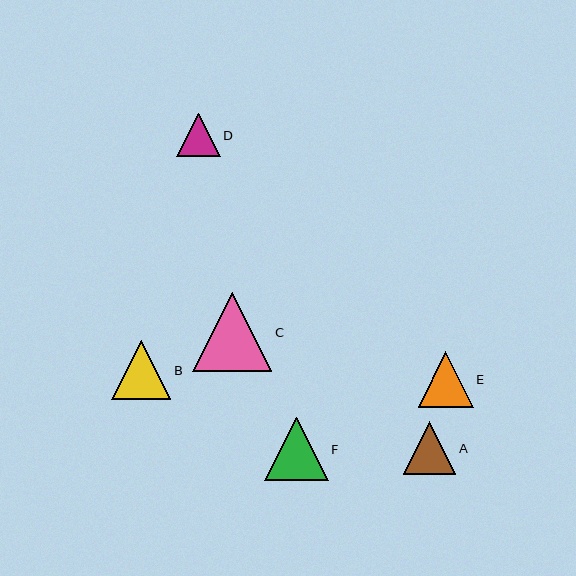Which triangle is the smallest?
Triangle D is the smallest with a size of approximately 43 pixels.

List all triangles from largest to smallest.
From largest to smallest: C, F, B, E, A, D.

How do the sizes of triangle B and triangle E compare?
Triangle B and triangle E are approximately the same size.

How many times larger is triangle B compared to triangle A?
Triangle B is approximately 1.1 times the size of triangle A.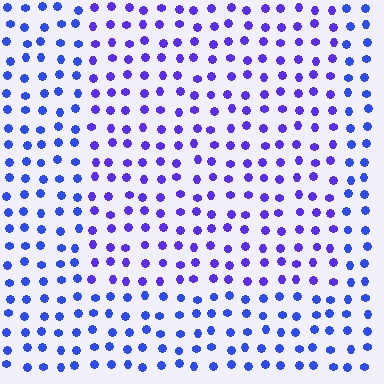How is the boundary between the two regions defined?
The boundary is defined purely by a slight shift in hue (about 24 degrees). Spacing, size, and orientation are identical on both sides.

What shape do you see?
I see a rectangle.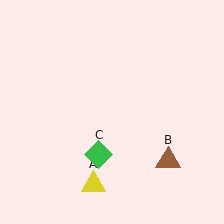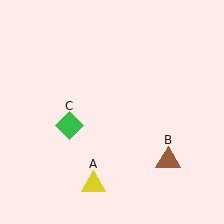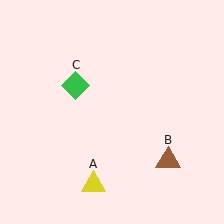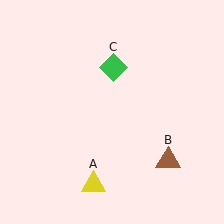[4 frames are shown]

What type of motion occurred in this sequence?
The green diamond (object C) rotated clockwise around the center of the scene.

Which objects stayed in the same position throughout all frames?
Yellow triangle (object A) and brown triangle (object B) remained stationary.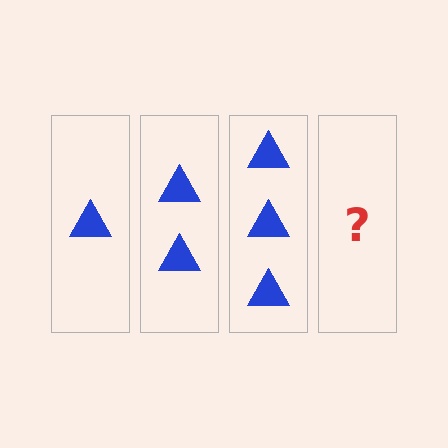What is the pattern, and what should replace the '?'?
The pattern is that each step adds one more triangle. The '?' should be 4 triangles.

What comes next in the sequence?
The next element should be 4 triangles.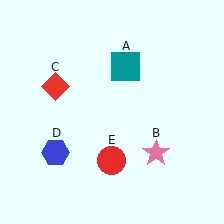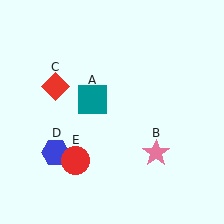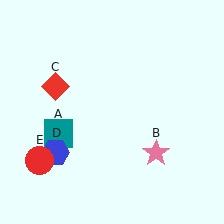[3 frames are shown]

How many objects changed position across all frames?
2 objects changed position: teal square (object A), red circle (object E).